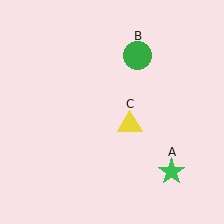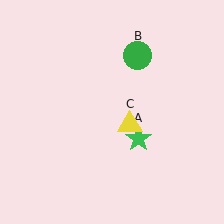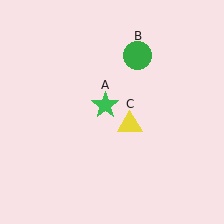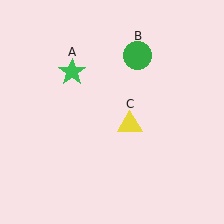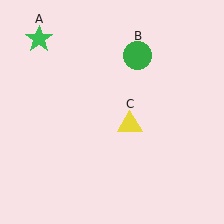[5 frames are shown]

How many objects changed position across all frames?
1 object changed position: green star (object A).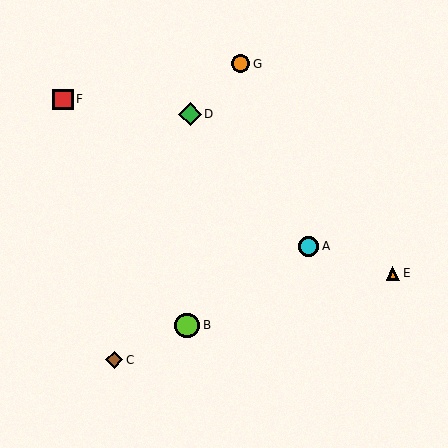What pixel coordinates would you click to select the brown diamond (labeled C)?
Click at (114, 360) to select the brown diamond C.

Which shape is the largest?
The lime circle (labeled B) is the largest.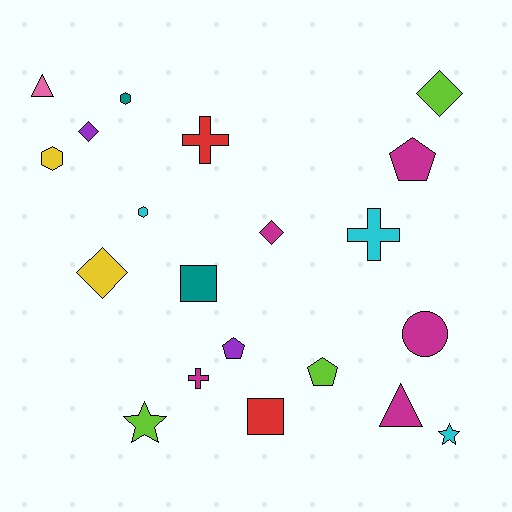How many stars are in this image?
There are 2 stars.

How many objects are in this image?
There are 20 objects.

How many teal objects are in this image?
There are 2 teal objects.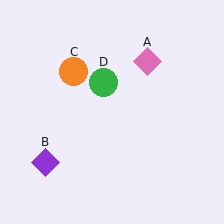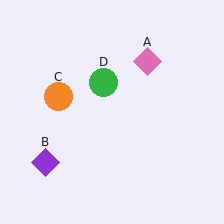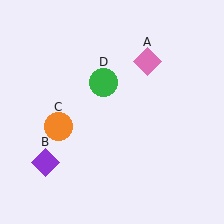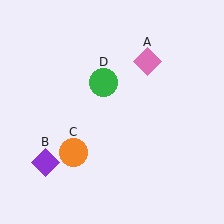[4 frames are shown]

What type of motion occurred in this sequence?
The orange circle (object C) rotated counterclockwise around the center of the scene.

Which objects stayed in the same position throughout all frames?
Pink diamond (object A) and purple diamond (object B) and green circle (object D) remained stationary.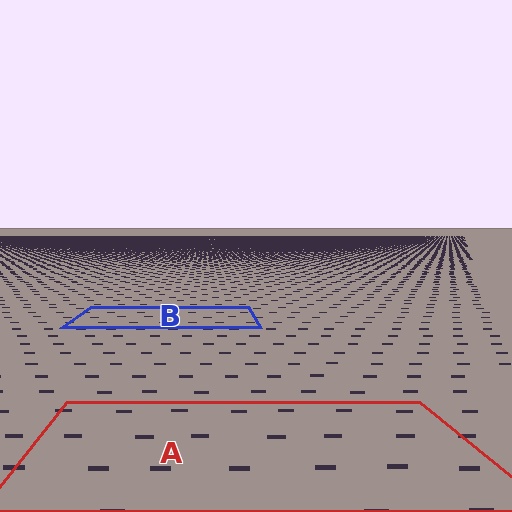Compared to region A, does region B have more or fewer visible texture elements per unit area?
Region B has more texture elements per unit area — they are packed more densely because it is farther away.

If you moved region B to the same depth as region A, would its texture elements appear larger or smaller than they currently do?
They would appear larger. At a closer depth, the same texture elements are projected at a bigger on-screen size.